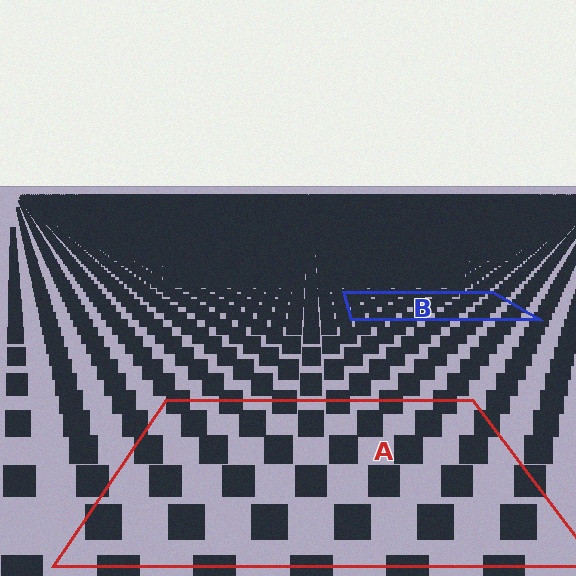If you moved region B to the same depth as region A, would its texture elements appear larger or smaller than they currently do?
They would appear larger. At a closer depth, the same texture elements are projected at a bigger on-screen size.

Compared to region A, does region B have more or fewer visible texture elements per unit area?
Region B has more texture elements per unit area — they are packed more densely because it is farther away.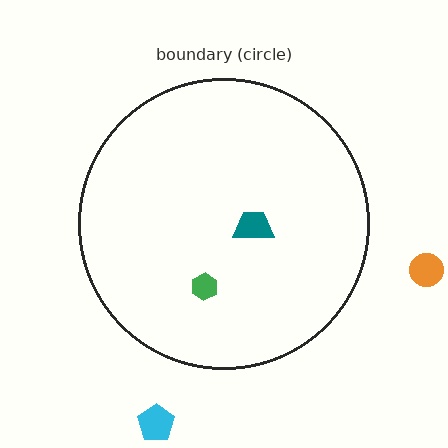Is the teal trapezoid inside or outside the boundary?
Inside.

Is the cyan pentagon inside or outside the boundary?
Outside.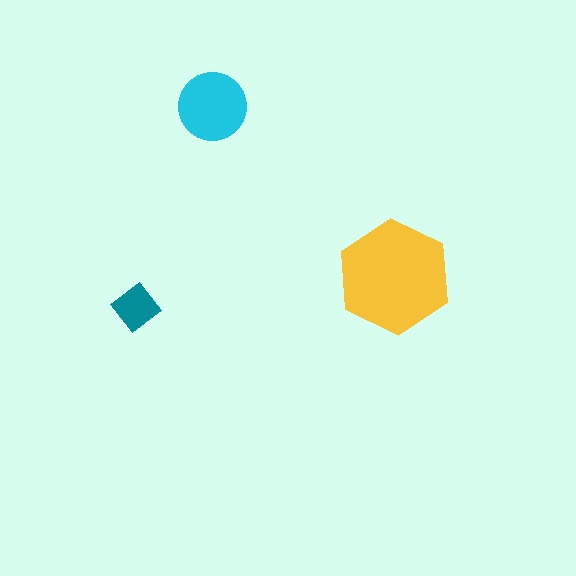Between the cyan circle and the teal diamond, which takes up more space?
The cyan circle.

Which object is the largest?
The yellow hexagon.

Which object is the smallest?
The teal diamond.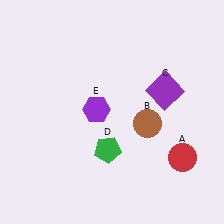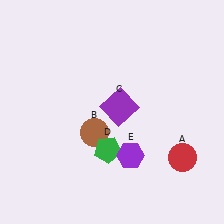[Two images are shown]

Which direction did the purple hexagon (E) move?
The purple hexagon (E) moved down.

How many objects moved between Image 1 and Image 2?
3 objects moved between the two images.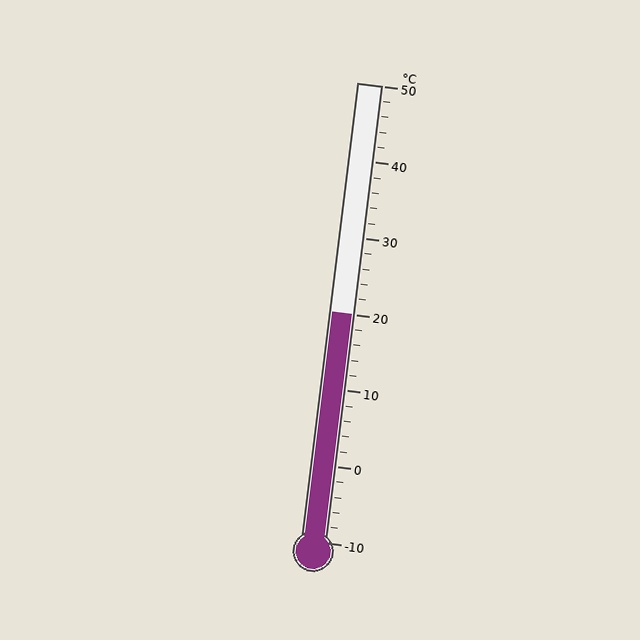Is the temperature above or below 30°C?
The temperature is below 30°C.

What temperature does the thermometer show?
The thermometer shows approximately 20°C.